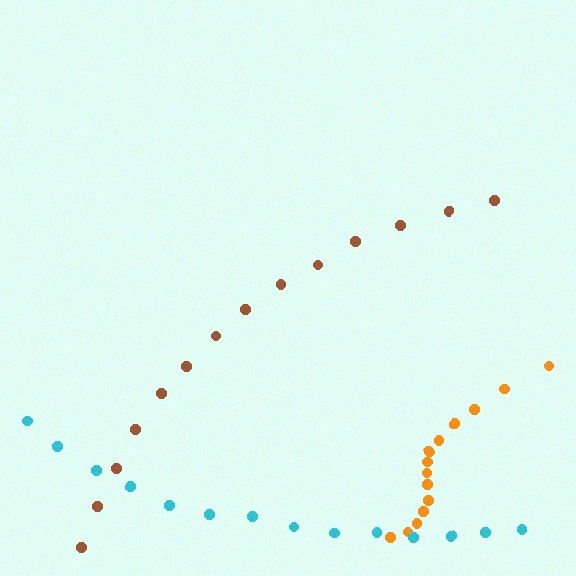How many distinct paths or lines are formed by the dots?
There are 3 distinct paths.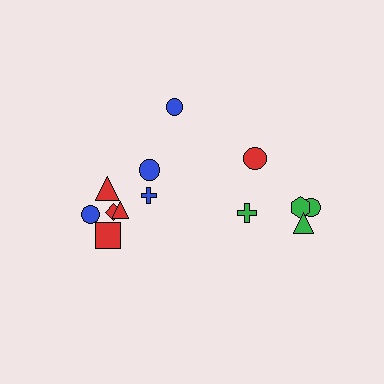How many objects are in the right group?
There are 5 objects.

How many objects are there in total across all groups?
There are 13 objects.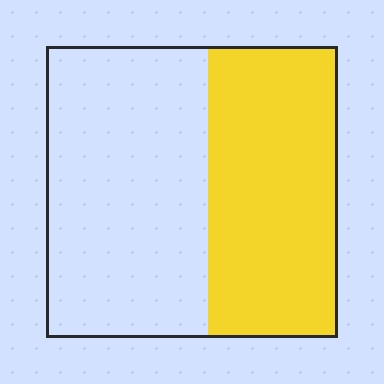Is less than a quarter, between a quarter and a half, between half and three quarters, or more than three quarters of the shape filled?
Between a quarter and a half.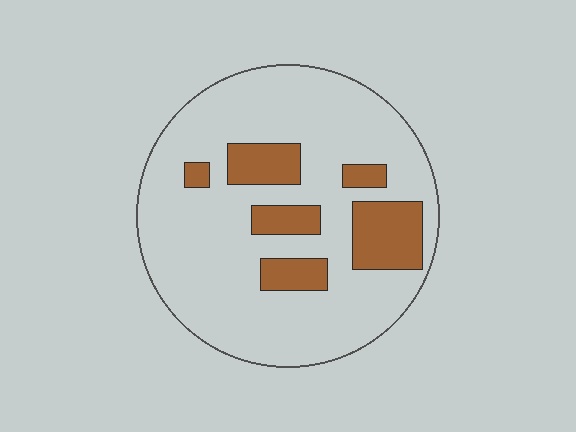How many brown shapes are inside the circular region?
6.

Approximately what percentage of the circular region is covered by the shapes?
Approximately 20%.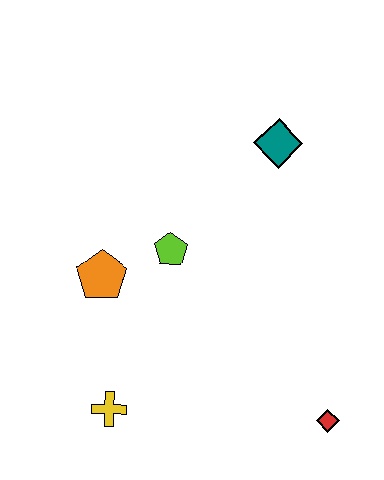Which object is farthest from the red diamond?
The teal diamond is farthest from the red diamond.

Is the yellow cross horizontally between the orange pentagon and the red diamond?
Yes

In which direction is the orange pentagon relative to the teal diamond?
The orange pentagon is to the left of the teal diamond.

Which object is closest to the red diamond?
The yellow cross is closest to the red diamond.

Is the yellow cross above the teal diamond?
No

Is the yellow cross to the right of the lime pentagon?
No